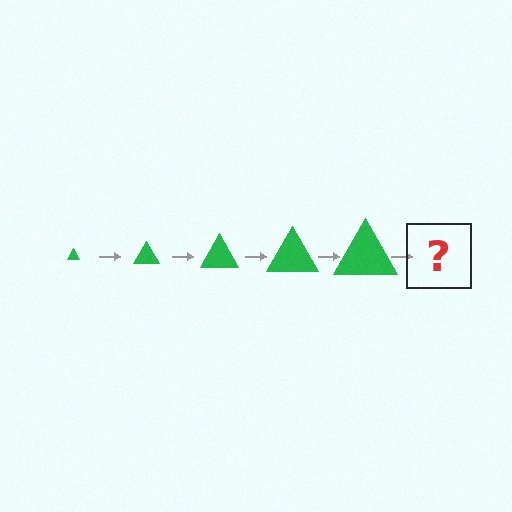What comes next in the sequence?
The next element should be a green triangle, larger than the previous one.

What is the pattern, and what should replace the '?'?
The pattern is that the triangle gets progressively larger each step. The '?' should be a green triangle, larger than the previous one.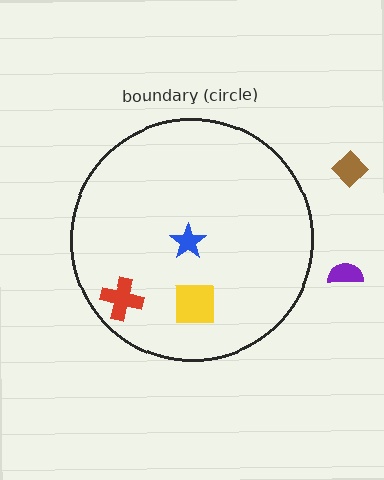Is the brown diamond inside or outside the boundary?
Outside.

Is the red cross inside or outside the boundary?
Inside.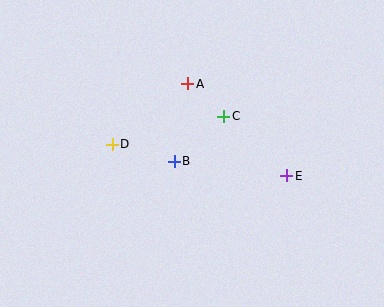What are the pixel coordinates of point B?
Point B is at (174, 161).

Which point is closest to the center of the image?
Point B at (174, 161) is closest to the center.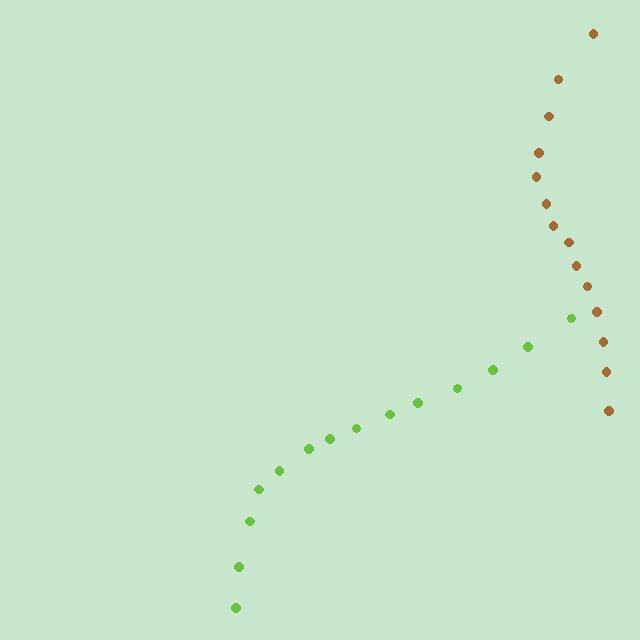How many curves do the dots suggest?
There are 2 distinct paths.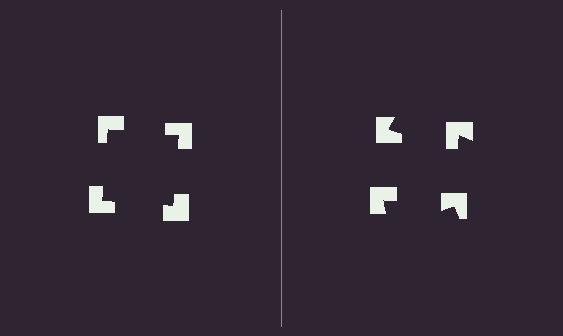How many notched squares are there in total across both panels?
8 — 4 on each side.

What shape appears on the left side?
An illusory square.